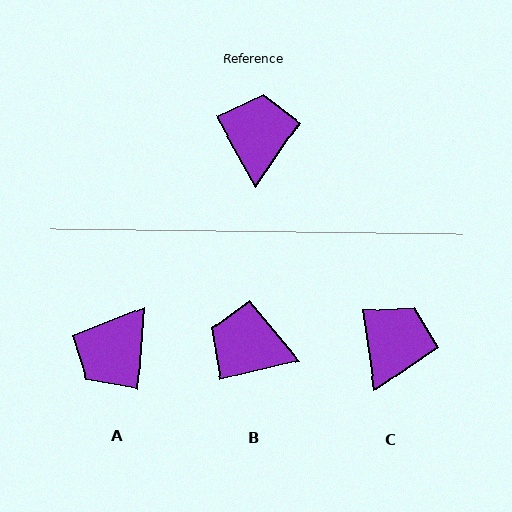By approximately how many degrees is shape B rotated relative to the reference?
Approximately 74 degrees counter-clockwise.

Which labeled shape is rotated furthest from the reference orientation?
A, about 146 degrees away.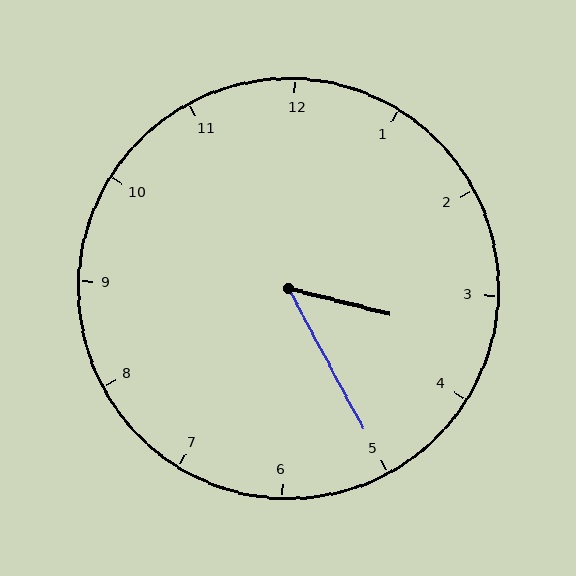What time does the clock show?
3:25.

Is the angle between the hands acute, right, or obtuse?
It is acute.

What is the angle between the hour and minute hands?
Approximately 48 degrees.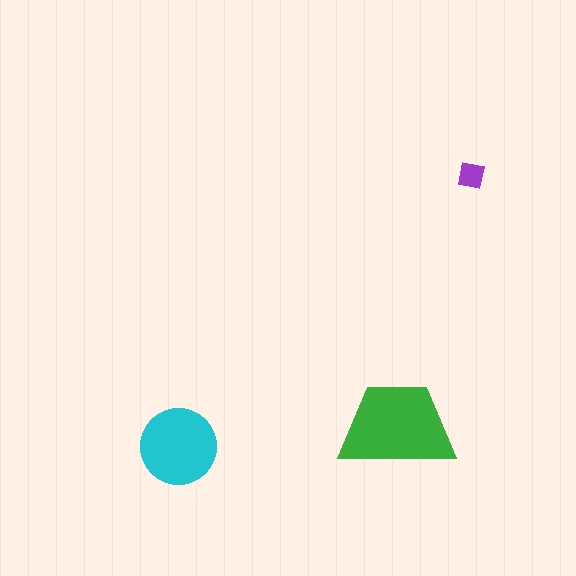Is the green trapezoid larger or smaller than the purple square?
Larger.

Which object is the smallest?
The purple square.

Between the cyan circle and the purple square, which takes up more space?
The cyan circle.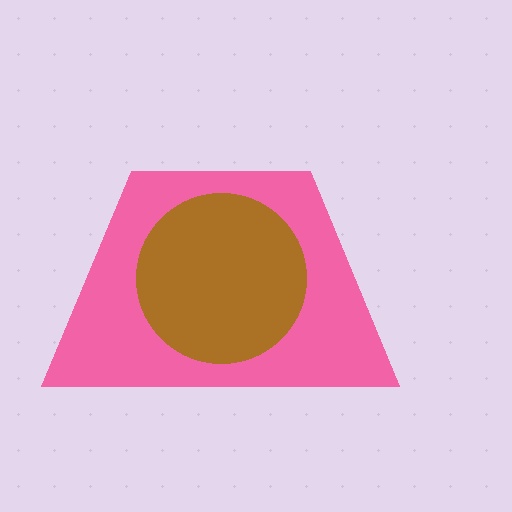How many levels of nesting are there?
2.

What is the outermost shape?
The pink trapezoid.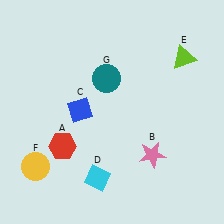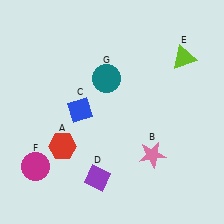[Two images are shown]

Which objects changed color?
D changed from cyan to purple. F changed from yellow to magenta.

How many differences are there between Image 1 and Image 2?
There are 2 differences between the two images.